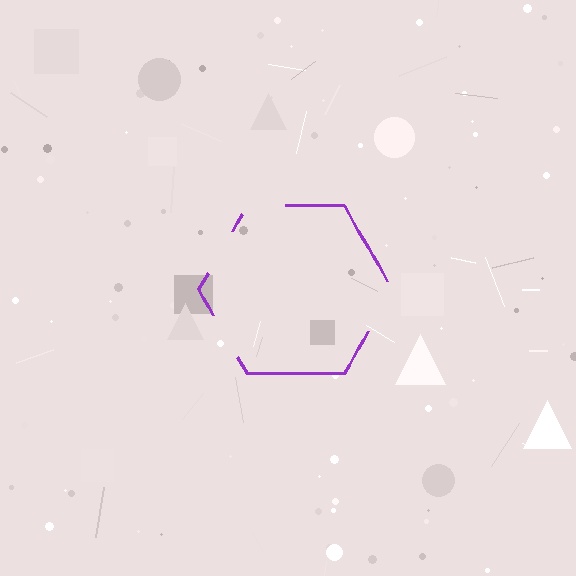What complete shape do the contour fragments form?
The contour fragments form a hexagon.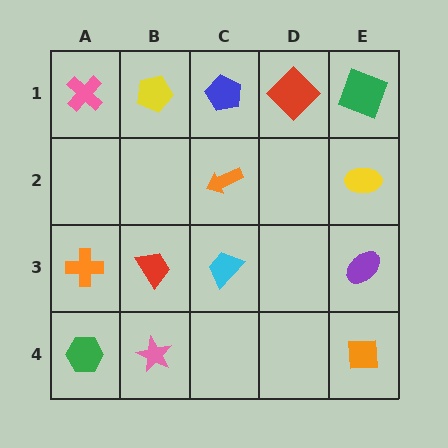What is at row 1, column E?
A green square.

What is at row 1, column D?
A red diamond.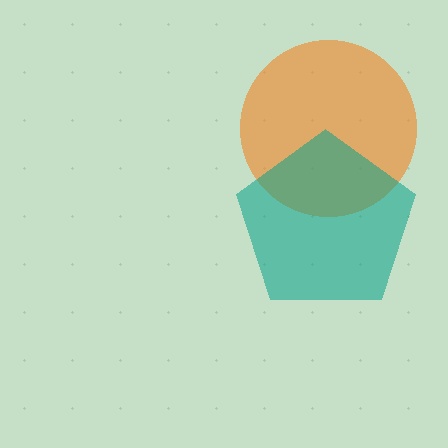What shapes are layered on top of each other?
The layered shapes are: an orange circle, a teal pentagon.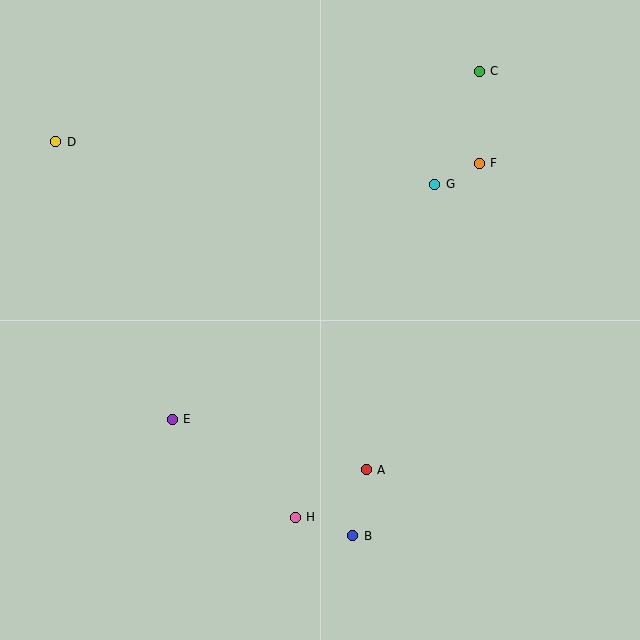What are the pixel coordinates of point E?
Point E is at (172, 419).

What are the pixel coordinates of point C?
Point C is at (479, 71).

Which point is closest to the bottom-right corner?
Point B is closest to the bottom-right corner.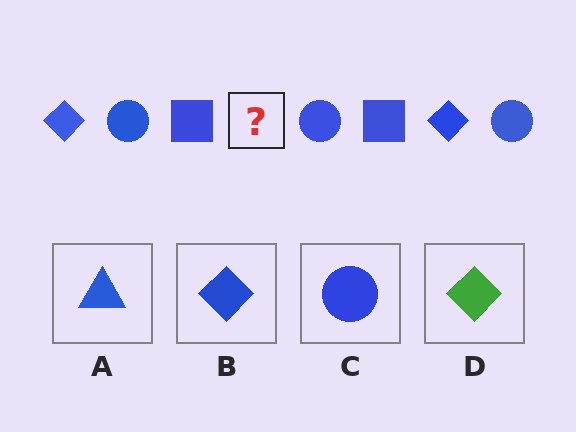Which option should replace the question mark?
Option B.